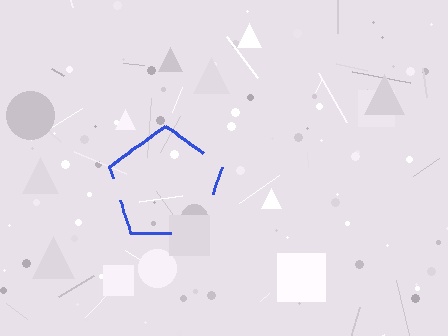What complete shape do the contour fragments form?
The contour fragments form a pentagon.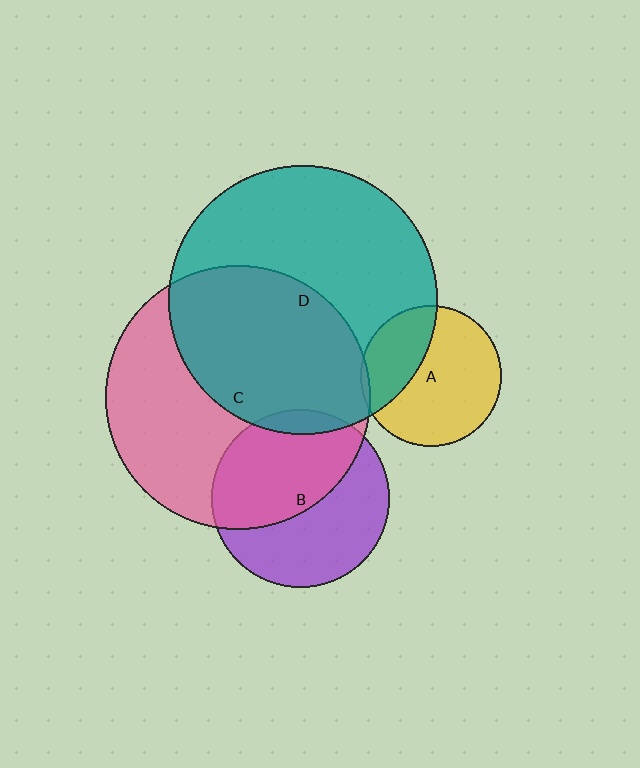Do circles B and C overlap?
Yes.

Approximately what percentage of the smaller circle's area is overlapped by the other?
Approximately 50%.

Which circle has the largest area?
Circle D (teal).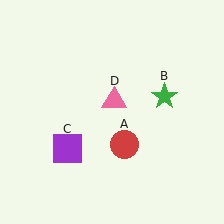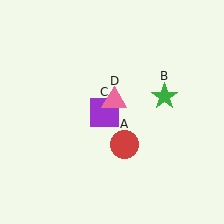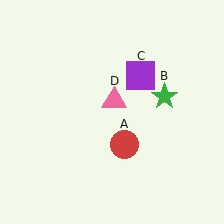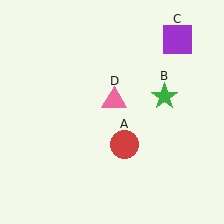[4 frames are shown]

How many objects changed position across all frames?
1 object changed position: purple square (object C).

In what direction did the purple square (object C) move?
The purple square (object C) moved up and to the right.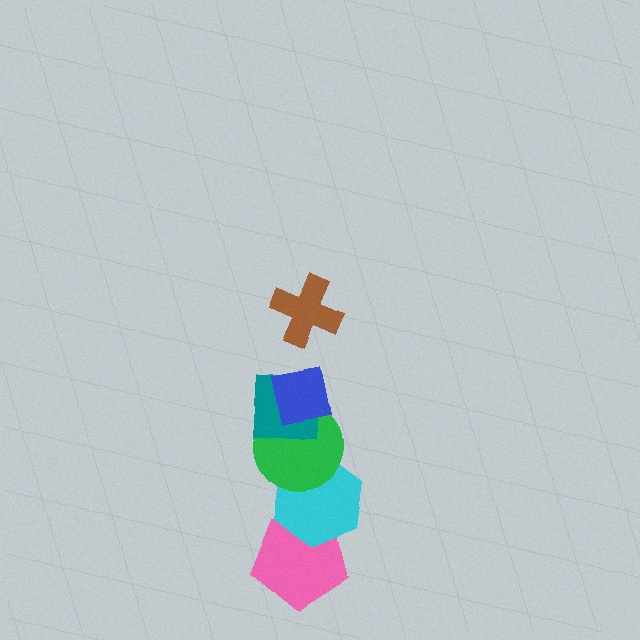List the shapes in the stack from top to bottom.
From top to bottom: the brown cross, the blue square, the teal square, the green circle, the cyan hexagon, the pink pentagon.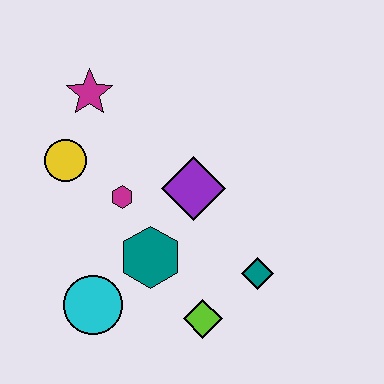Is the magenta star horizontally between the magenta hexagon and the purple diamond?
No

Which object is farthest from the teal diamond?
The magenta star is farthest from the teal diamond.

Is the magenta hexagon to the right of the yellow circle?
Yes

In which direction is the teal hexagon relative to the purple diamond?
The teal hexagon is below the purple diamond.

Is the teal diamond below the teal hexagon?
Yes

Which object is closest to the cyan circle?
The teal hexagon is closest to the cyan circle.